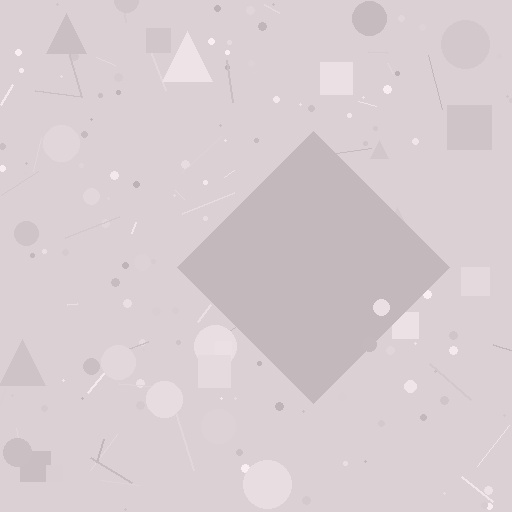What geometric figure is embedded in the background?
A diamond is embedded in the background.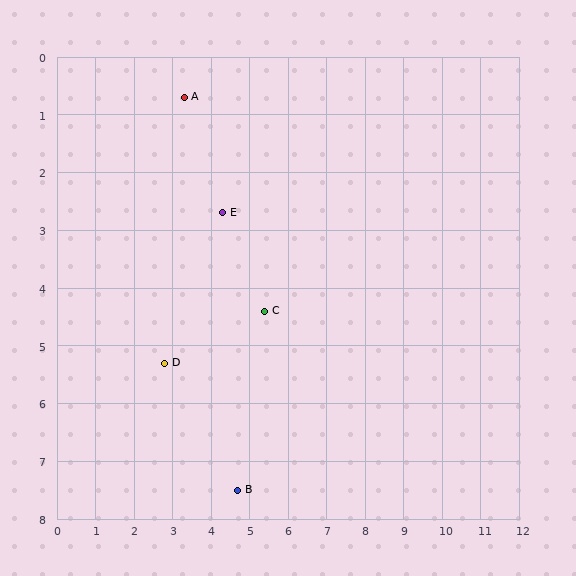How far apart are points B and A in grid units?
Points B and A are about 6.9 grid units apart.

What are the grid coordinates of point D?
Point D is at approximately (2.8, 5.3).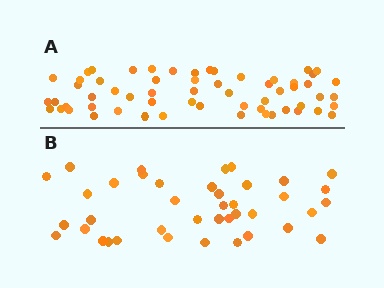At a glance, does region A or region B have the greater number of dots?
Region A (the top region) has more dots.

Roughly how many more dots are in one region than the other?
Region A has approximately 20 more dots than region B.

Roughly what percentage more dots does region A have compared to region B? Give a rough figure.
About 50% more.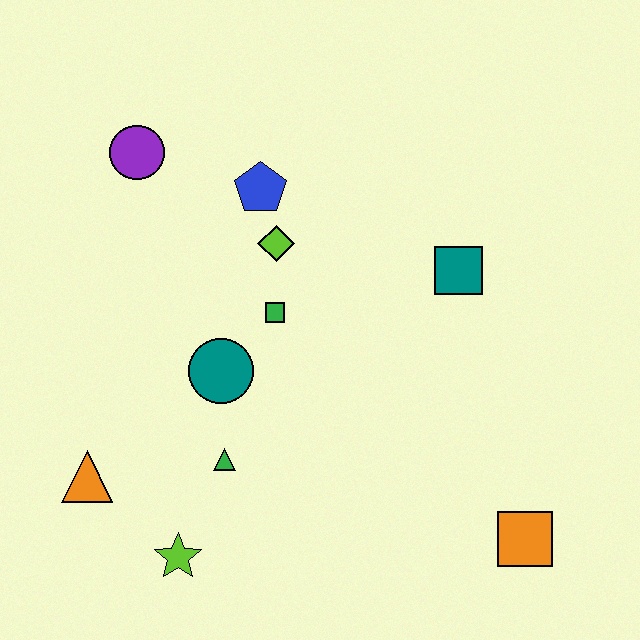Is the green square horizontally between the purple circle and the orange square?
Yes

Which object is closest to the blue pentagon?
The lime diamond is closest to the blue pentagon.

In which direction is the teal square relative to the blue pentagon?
The teal square is to the right of the blue pentagon.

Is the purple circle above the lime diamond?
Yes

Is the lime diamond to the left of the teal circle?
No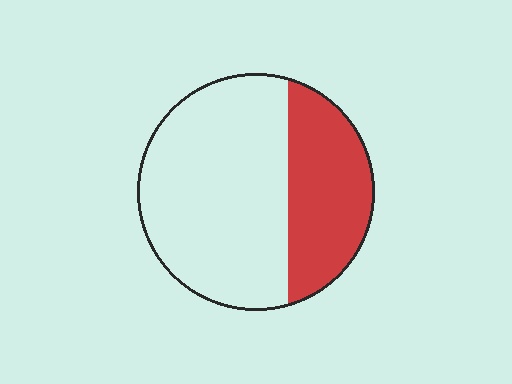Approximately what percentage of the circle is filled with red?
Approximately 35%.